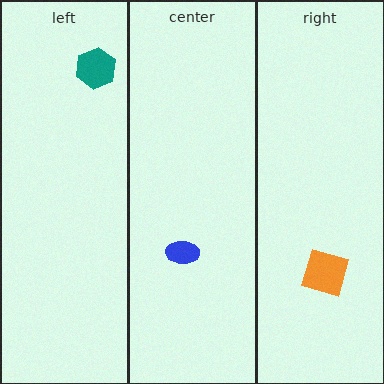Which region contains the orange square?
The right region.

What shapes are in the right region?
The orange square.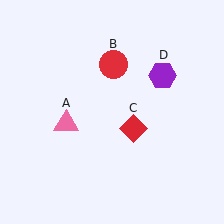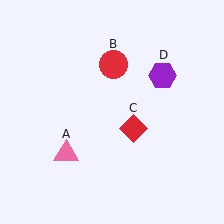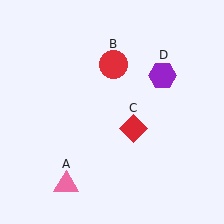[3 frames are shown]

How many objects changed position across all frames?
1 object changed position: pink triangle (object A).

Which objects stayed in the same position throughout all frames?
Red circle (object B) and red diamond (object C) and purple hexagon (object D) remained stationary.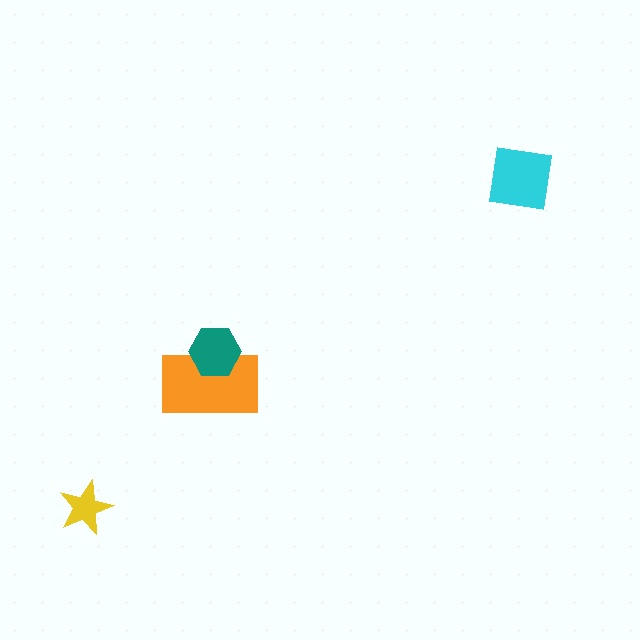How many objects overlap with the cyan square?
0 objects overlap with the cyan square.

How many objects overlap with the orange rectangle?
1 object overlaps with the orange rectangle.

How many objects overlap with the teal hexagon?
1 object overlaps with the teal hexagon.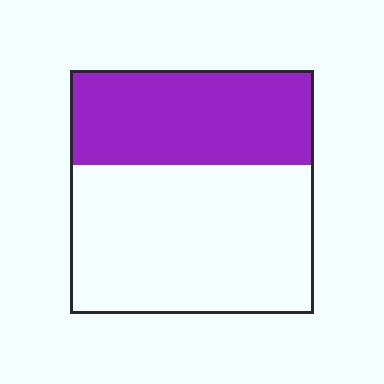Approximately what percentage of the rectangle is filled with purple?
Approximately 40%.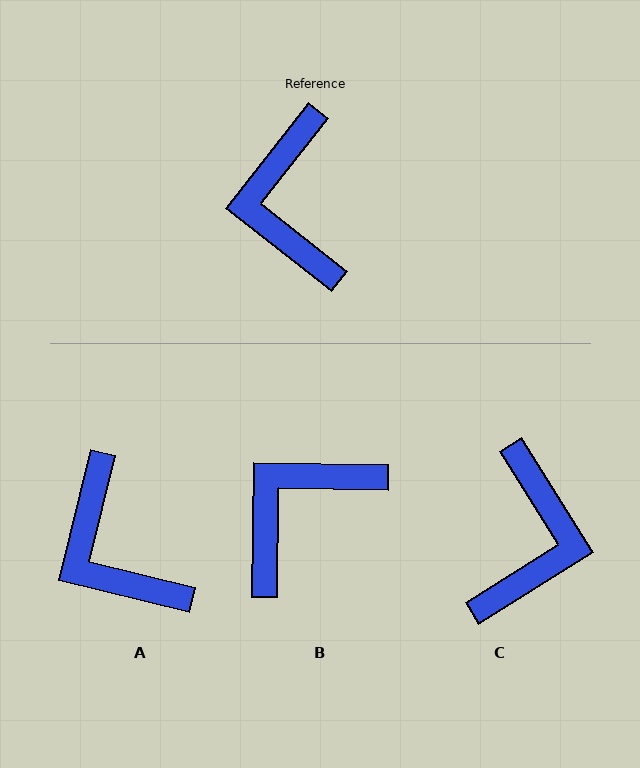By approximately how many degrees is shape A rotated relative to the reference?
Approximately 25 degrees counter-clockwise.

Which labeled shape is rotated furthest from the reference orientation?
C, about 160 degrees away.